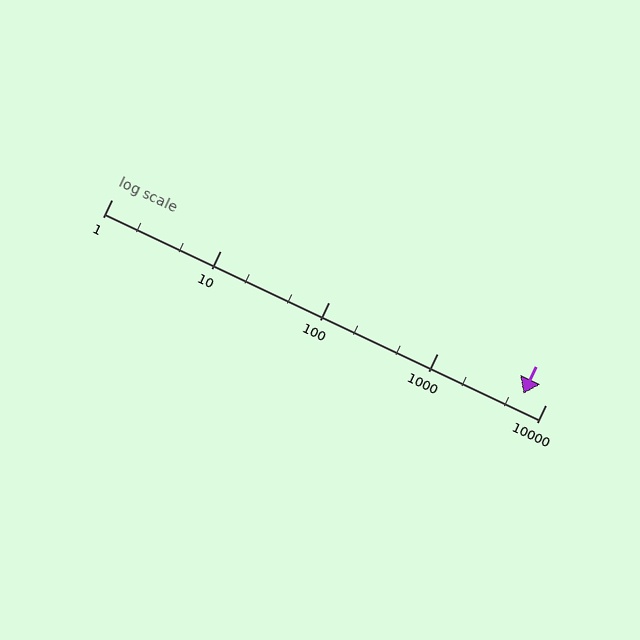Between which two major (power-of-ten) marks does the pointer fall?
The pointer is between 1000 and 10000.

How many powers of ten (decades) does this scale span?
The scale spans 4 decades, from 1 to 10000.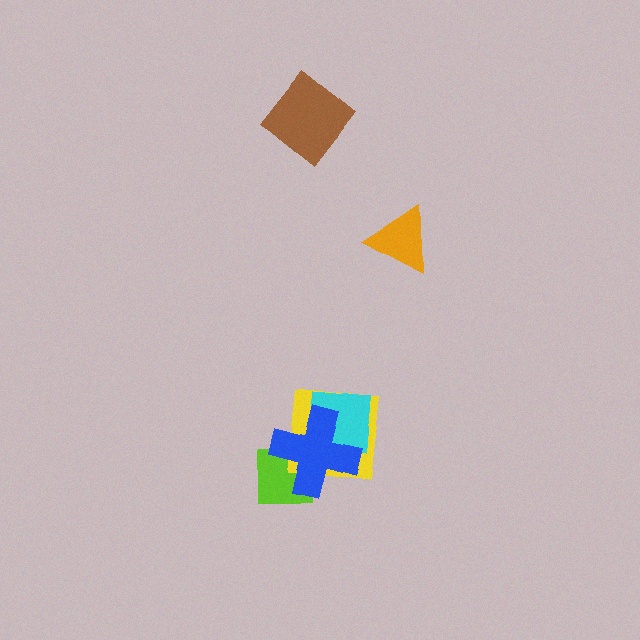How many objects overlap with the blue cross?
3 objects overlap with the blue cross.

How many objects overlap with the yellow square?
3 objects overlap with the yellow square.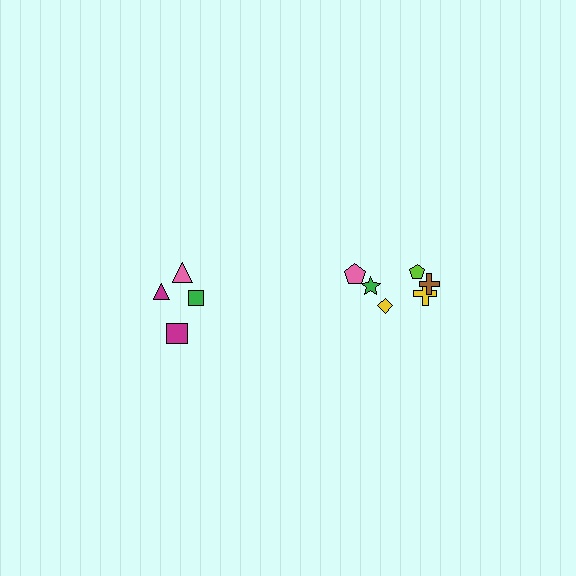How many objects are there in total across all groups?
There are 10 objects.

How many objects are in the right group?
There are 6 objects.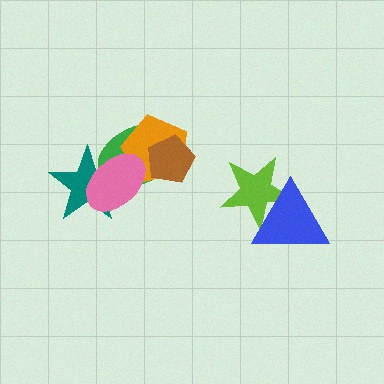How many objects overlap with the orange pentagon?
3 objects overlap with the orange pentagon.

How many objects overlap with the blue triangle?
1 object overlaps with the blue triangle.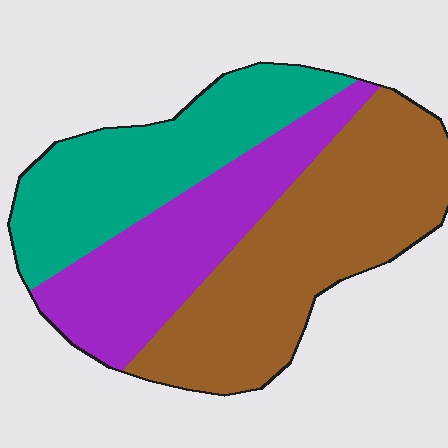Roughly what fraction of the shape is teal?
Teal takes up between a quarter and a half of the shape.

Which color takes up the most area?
Brown, at roughly 40%.